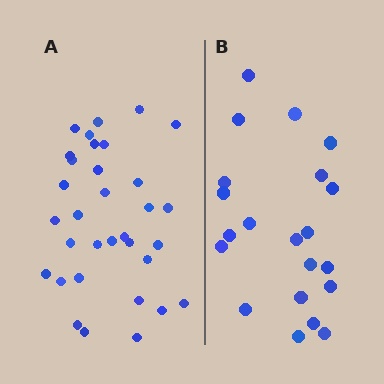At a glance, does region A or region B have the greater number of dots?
Region A (the left region) has more dots.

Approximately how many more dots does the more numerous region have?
Region A has roughly 12 or so more dots than region B.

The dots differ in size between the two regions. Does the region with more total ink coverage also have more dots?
No. Region B has more total ink coverage because its dots are larger, but region A actually contains more individual dots. Total area can be misleading — the number of items is what matters here.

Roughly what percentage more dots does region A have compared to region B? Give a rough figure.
About 55% more.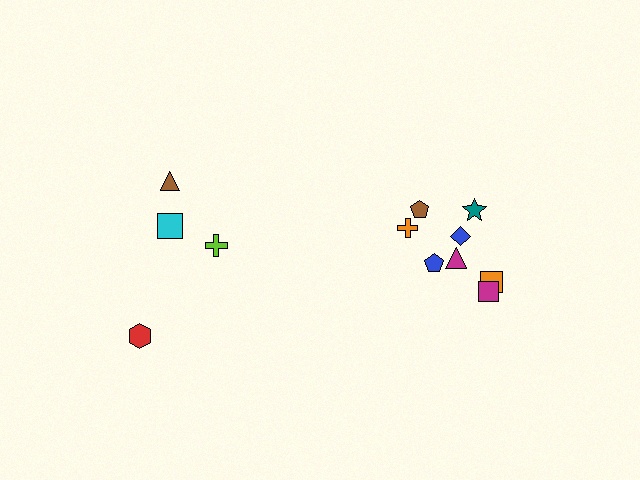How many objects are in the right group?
There are 8 objects.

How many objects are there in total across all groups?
There are 12 objects.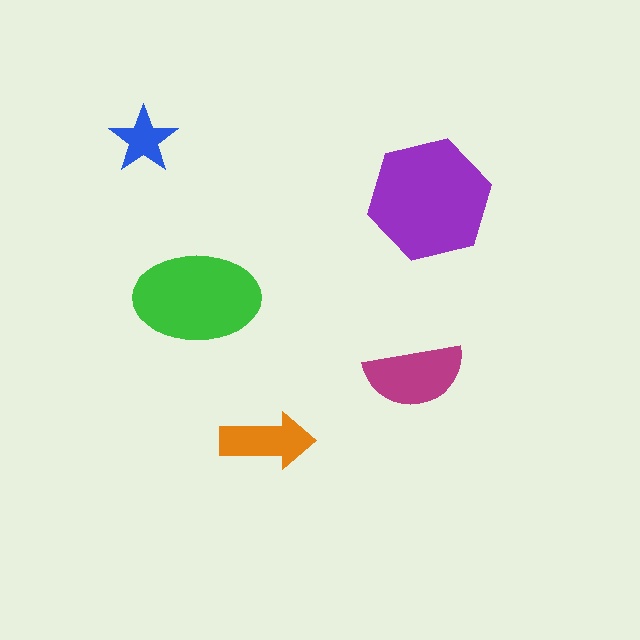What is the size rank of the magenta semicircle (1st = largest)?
3rd.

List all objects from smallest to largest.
The blue star, the orange arrow, the magenta semicircle, the green ellipse, the purple hexagon.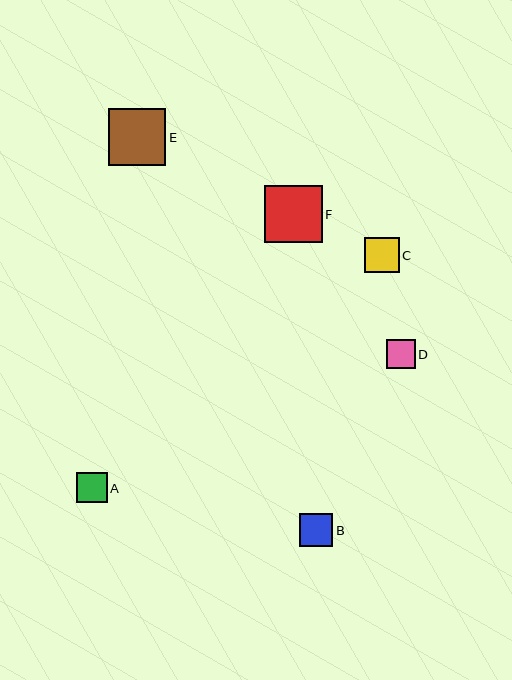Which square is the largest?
Square F is the largest with a size of approximately 58 pixels.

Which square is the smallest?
Square D is the smallest with a size of approximately 29 pixels.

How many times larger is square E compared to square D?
Square E is approximately 2.0 times the size of square D.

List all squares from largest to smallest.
From largest to smallest: F, E, C, B, A, D.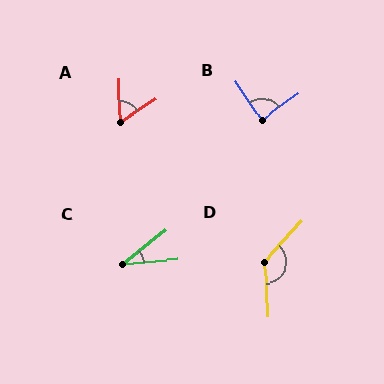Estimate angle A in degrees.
Approximately 57 degrees.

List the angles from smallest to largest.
C (34°), A (57°), B (89°), D (135°).